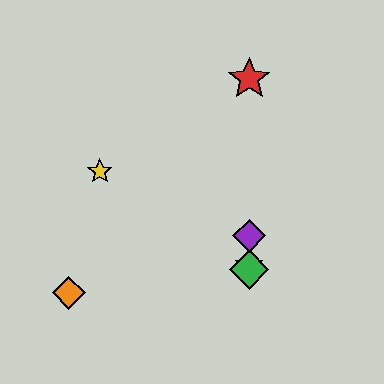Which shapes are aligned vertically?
The red star, the blue star, the green diamond, the purple diamond are aligned vertically.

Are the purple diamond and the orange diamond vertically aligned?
No, the purple diamond is at x≈249 and the orange diamond is at x≈69.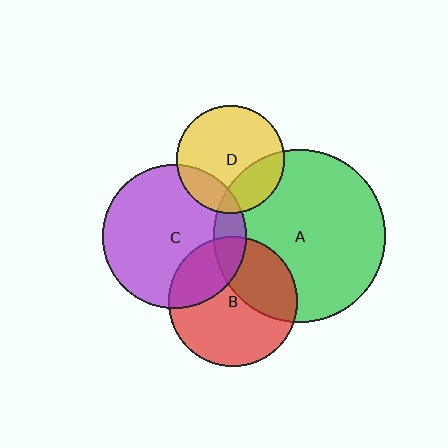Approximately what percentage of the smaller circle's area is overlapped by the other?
Approximately 15%.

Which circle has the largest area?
Circle A (green).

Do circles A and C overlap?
Yes.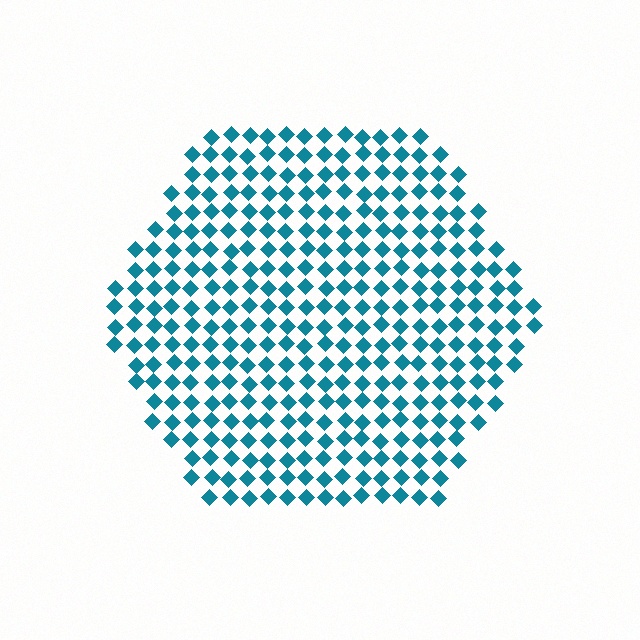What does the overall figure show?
The overall figure shows a hexagon.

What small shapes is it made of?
It is made of small diamonds.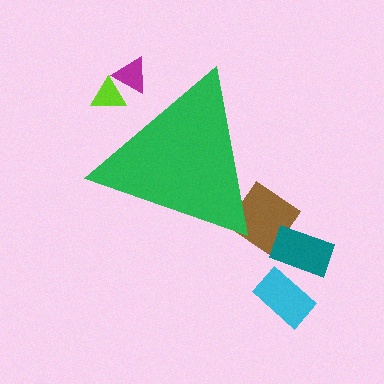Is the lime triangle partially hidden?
Yes, the lime triangle is partially hidden behind the green triangle.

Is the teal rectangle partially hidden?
No, the teal rectangle is fully visible.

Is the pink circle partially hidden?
Yes, the pink circle is partially hidden behind the green triangle.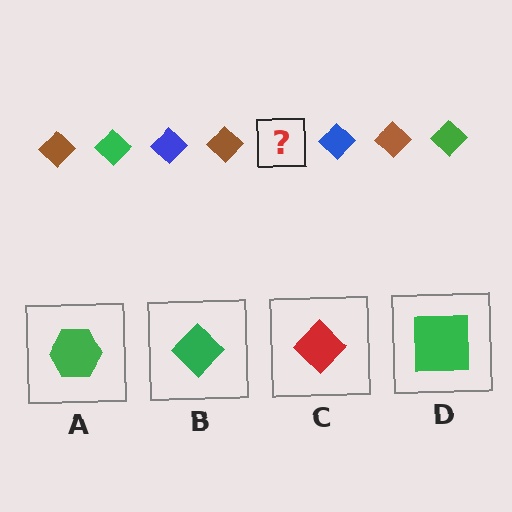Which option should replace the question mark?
Option B.